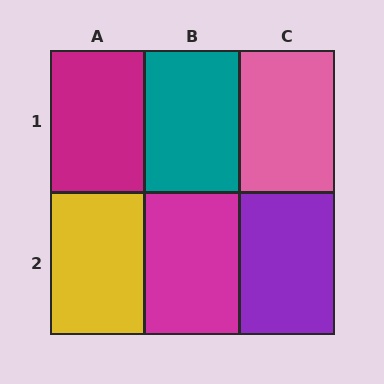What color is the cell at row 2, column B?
Magenta.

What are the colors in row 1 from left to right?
Magenta, teal, pink.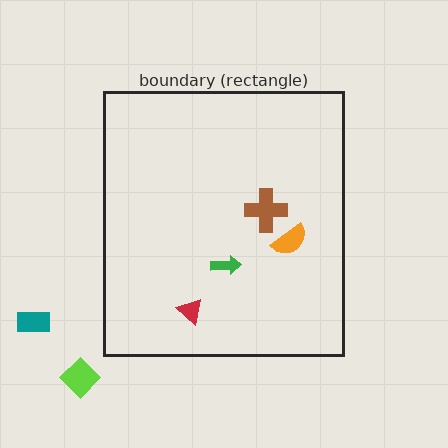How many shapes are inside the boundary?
4 inside, 2 outside.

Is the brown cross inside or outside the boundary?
Inside.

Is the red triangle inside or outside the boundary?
Inside.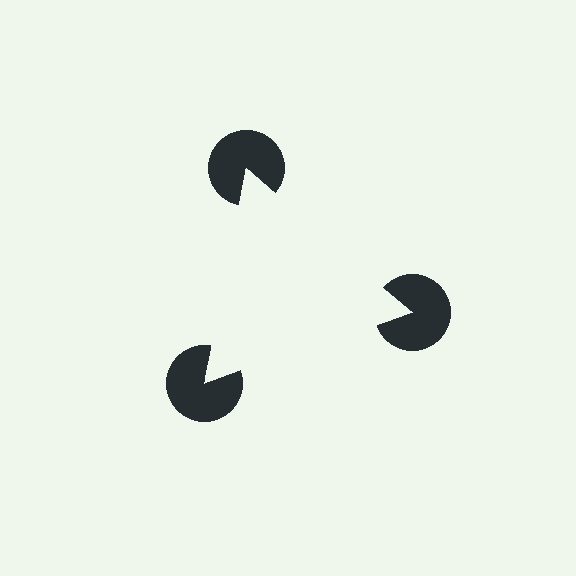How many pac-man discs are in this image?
There are 3 — one at each vertex of the illusory triangle.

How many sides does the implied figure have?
3 sides.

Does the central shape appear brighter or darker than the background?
It typically appears slightly brighter than the background, even though no actual brightness change is drawn.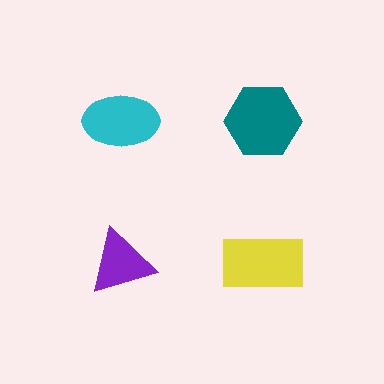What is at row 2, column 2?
A yellow rectangle.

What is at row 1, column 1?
A cyan ellipse.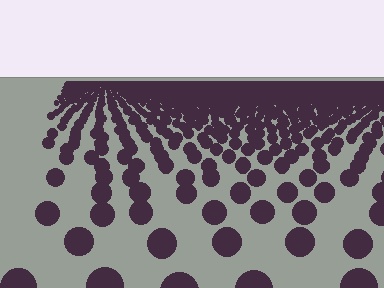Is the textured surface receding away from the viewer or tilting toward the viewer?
The surface is receding away from the viewer. Texture elements get smaller and denser toward the top.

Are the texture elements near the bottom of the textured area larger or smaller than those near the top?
Larger. Near the bottom, elements are closer to the viewer and appear at a bigger on-screen size.